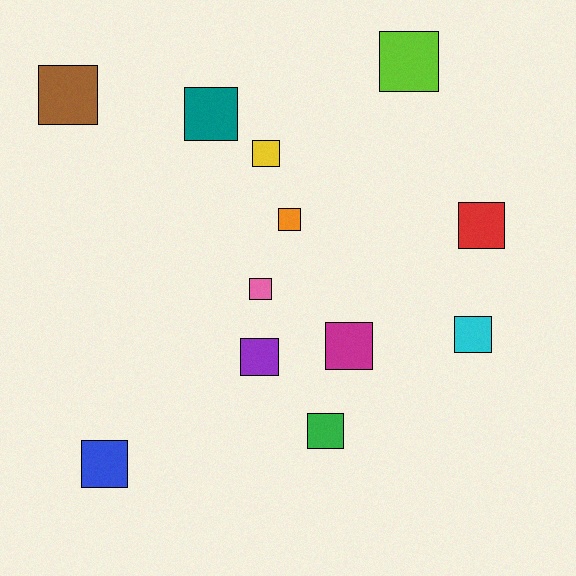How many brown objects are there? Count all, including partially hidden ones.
There is 1 brown object.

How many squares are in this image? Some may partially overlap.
There are 12 squares.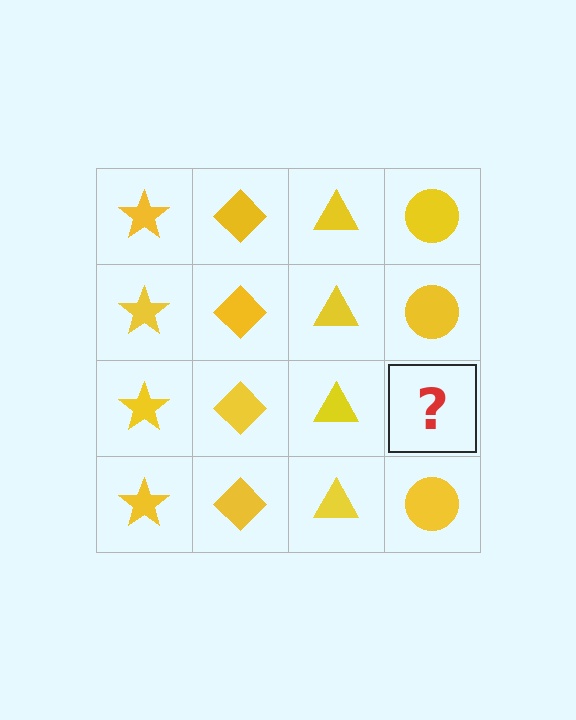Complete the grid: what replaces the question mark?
The question mark should be replaced with a yellow circle.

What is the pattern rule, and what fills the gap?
The rule is that each column has a consistent shape. The gap should be filled with a yellow circle.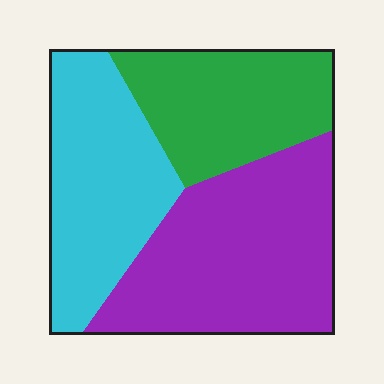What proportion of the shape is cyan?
Cyan takes up about one third (1/3) of the shape.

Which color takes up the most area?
Purple, at roughly 40%.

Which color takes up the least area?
Green, at roughly 25%.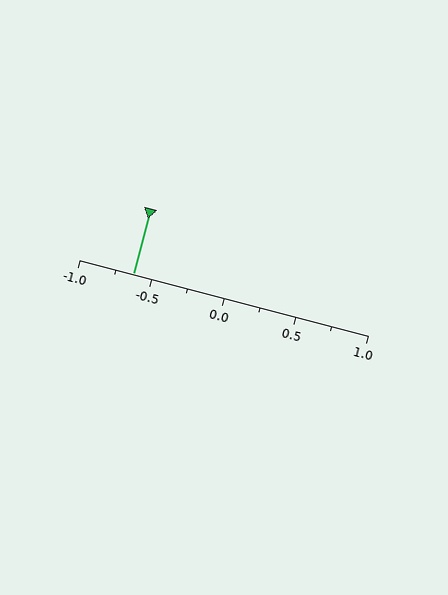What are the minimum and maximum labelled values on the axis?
The axis runs from -1.0 to 1.0.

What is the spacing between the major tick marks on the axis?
The major ticks are spaced 0.5 apart.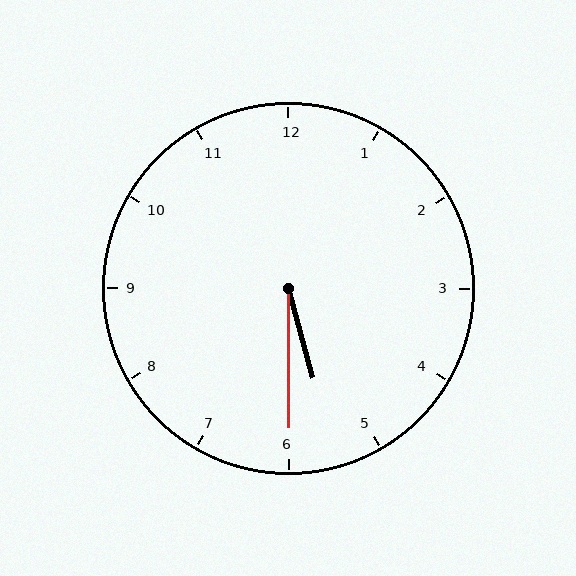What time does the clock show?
5:30.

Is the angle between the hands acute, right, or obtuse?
It is acute.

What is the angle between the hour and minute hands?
Approximately 15 degrees.